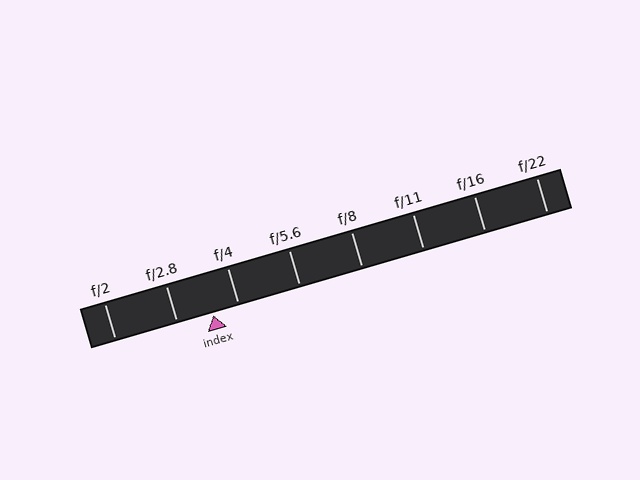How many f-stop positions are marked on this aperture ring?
There are 8 f-stop positions marked.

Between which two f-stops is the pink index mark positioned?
The index mark is between f/2.8 and f/4.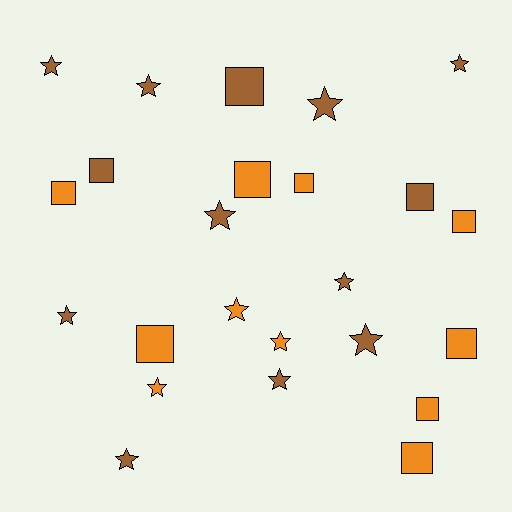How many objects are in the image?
There are 24 objects.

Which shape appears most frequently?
Star, with 13 objects.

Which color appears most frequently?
Brown, with 13 objects.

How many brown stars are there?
There are 10 brown stars.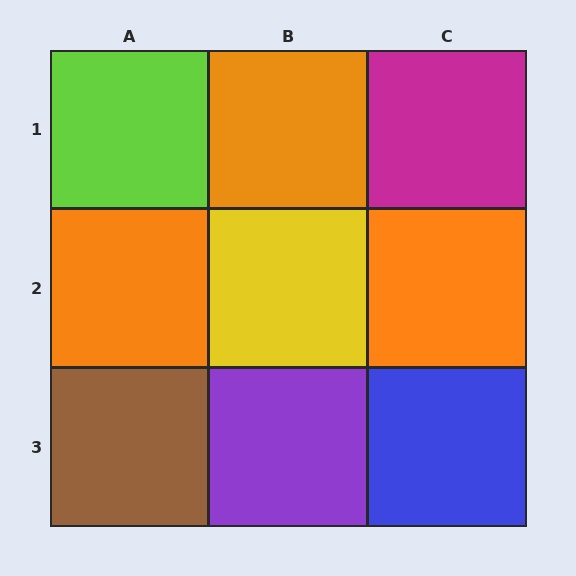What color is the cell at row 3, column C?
Blue.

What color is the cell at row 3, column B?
Purple.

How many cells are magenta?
1 cell is magenta.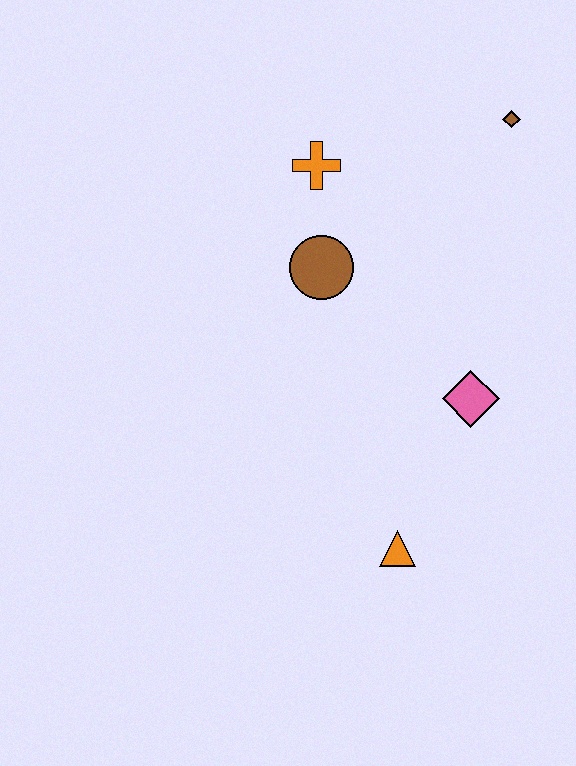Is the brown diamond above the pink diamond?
Yes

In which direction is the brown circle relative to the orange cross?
The brown circle is below the orange cross.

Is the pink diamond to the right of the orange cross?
Yes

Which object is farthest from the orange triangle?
The brown diamond is farthest from the orange triangle.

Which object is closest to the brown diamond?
The orange cross is closest to the brown diamond.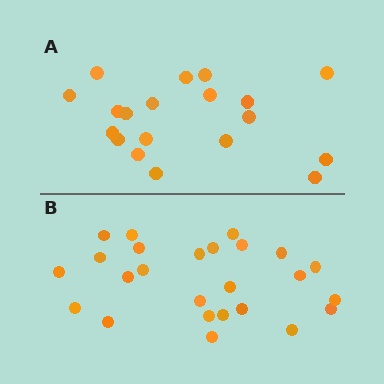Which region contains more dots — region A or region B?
Region B (the bottom region) has more dots.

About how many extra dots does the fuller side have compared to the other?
Region B has about 6 more dots than region A.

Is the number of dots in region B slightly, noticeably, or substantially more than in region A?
Region B has noticeably more, but not dramatically so. The ratio is roughly 1.3 to 1.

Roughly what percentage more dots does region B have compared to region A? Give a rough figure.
About 30% more.